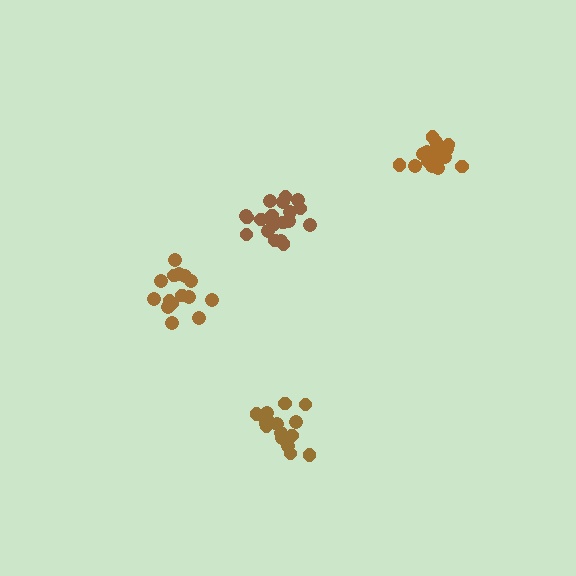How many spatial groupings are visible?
There are 4 spatial groupings.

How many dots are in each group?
Group 1: 17 dots, Group 2: 15 dots, Group 3: 15 dots, Group 4: 19 dots (66 total).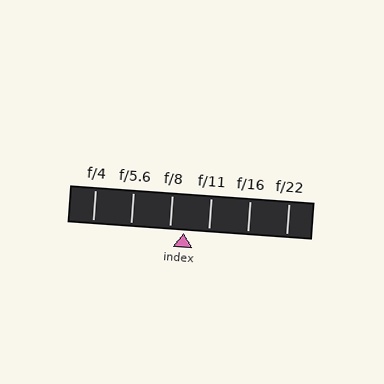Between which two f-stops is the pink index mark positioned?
The index mark is between f/8 and f/11.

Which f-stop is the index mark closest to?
The index mark is closest to f/8.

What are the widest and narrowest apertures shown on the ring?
The widest aperture shown is f/4 and the narrowest is f/22.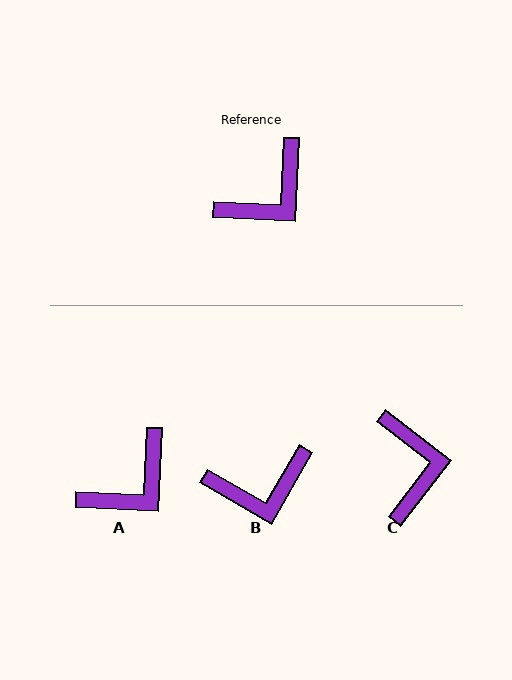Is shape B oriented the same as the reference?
No, it is off by about 28 degrees.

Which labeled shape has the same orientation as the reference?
A.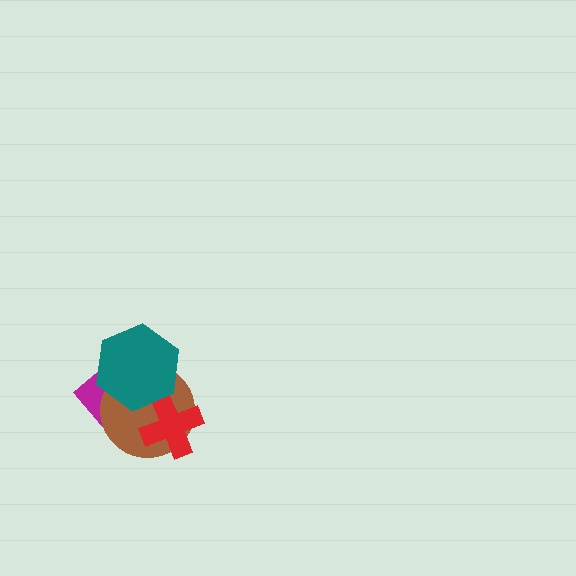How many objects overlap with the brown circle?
3 objects overlap with the brown circle.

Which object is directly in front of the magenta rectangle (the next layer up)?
The brown circle is directly in front of the magenta rectangle.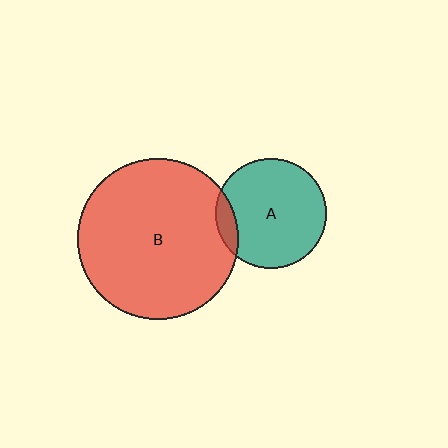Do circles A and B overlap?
Yes.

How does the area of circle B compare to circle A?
Approximately 2.1 times.